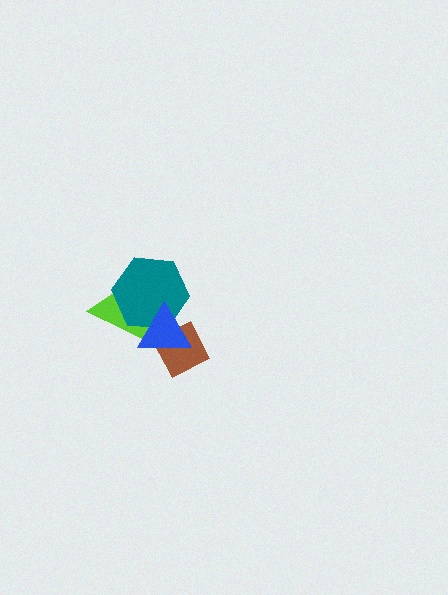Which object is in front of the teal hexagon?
The blue triangle is in front of the teal hexagon.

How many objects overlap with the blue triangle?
3 objects overlap with the blue triangle.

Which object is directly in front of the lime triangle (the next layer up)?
The brown diamond is directly in front of the lime triangle.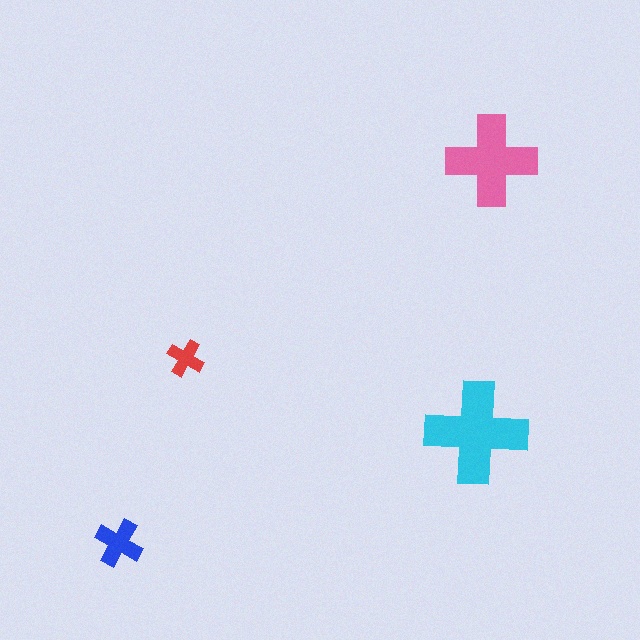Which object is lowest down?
The blue cross is bottommost.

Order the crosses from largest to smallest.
the cyan one, the pink one, the blue one, the red one.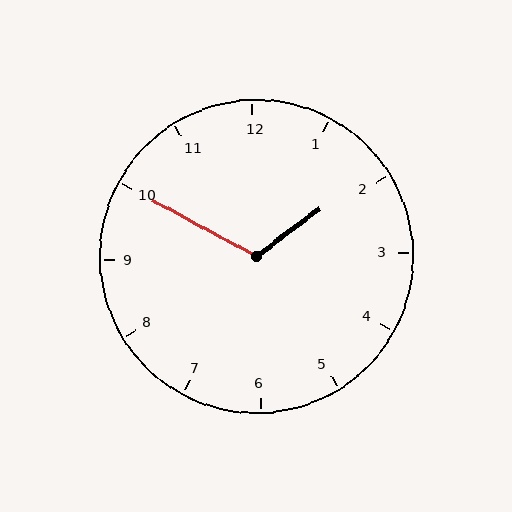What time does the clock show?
1:50.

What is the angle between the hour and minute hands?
Approximately 115 degrees.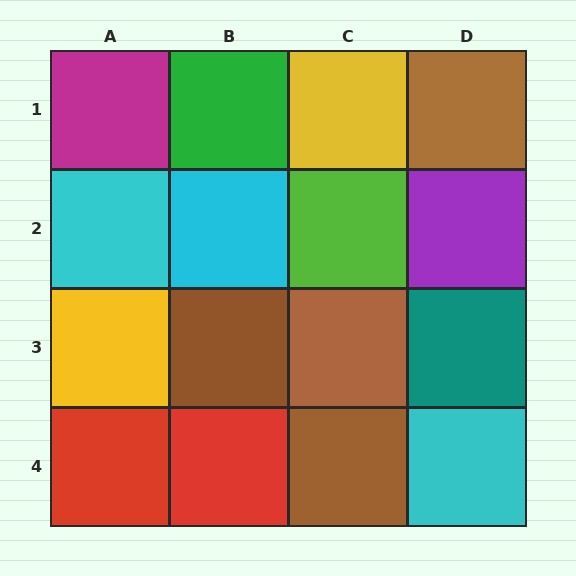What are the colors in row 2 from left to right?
Cyan, cyan, lime, purple.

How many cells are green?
1 cell is green.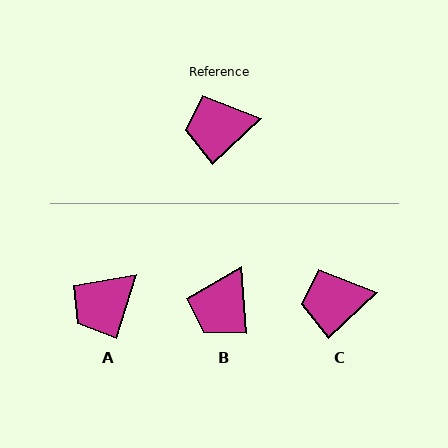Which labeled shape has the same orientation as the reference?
C.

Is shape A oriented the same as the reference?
No, it is off by about 30 degrees.